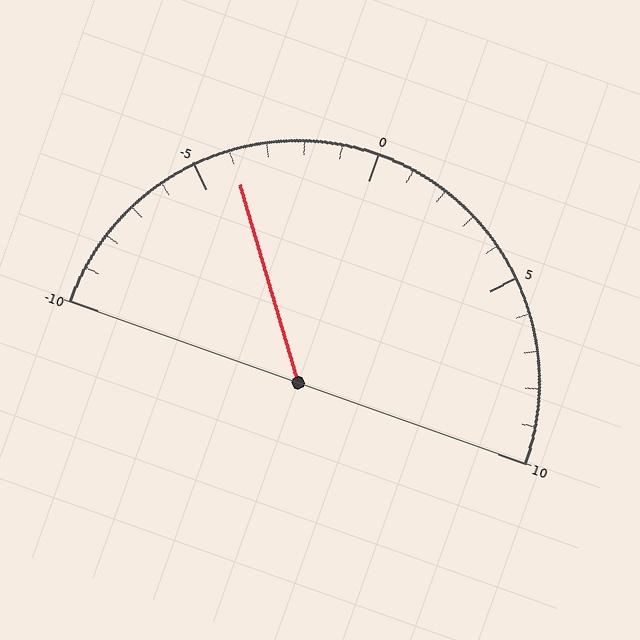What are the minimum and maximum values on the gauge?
The gauge ranges from -10 to 10.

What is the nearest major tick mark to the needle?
The nearest major tick mark is -5.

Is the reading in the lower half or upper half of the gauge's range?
The reading is in the lower half of the range (-10 to 10).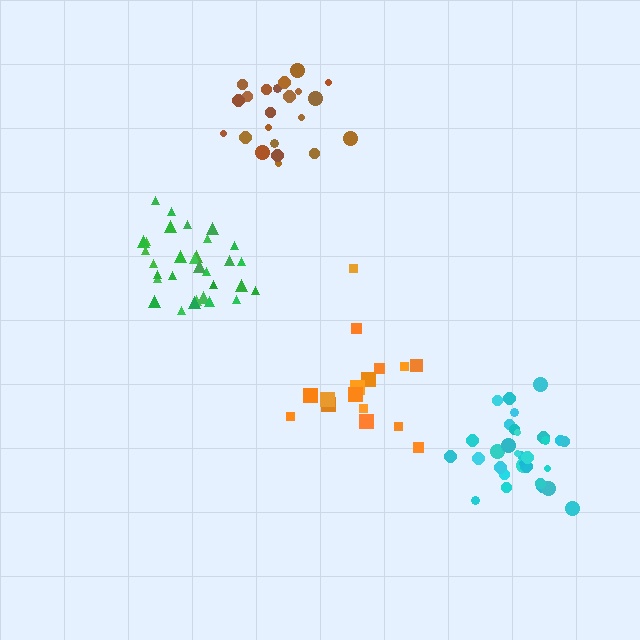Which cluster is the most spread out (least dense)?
Orange.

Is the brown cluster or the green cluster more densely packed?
Green.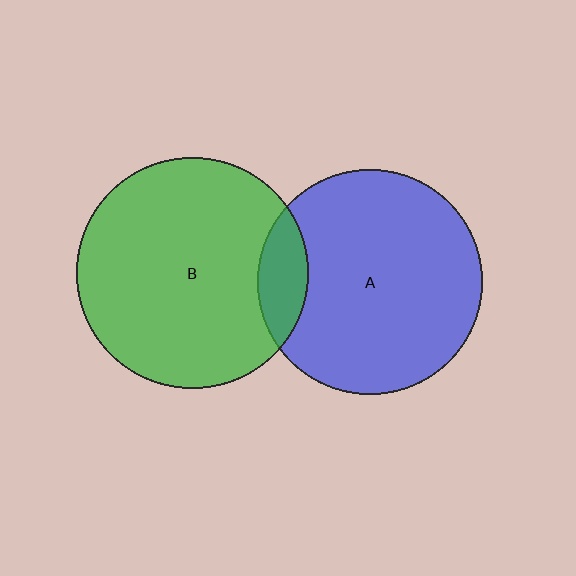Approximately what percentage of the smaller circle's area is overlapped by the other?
Approximately 10%.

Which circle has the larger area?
Circle B (green).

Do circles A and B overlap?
Yes.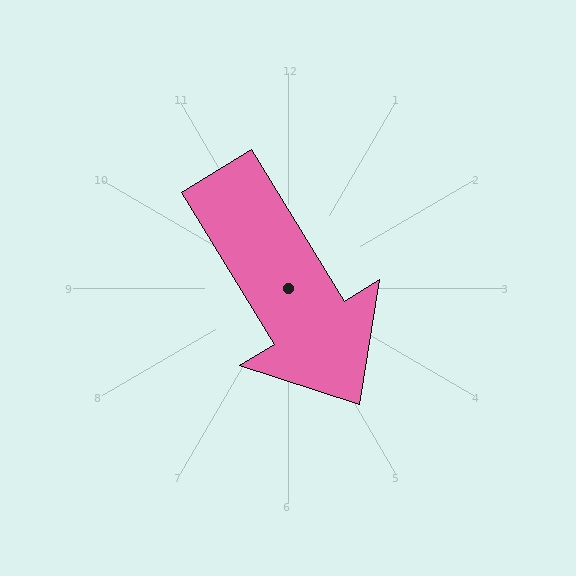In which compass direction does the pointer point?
Southeast.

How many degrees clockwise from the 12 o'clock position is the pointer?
Approximately 148 degrees.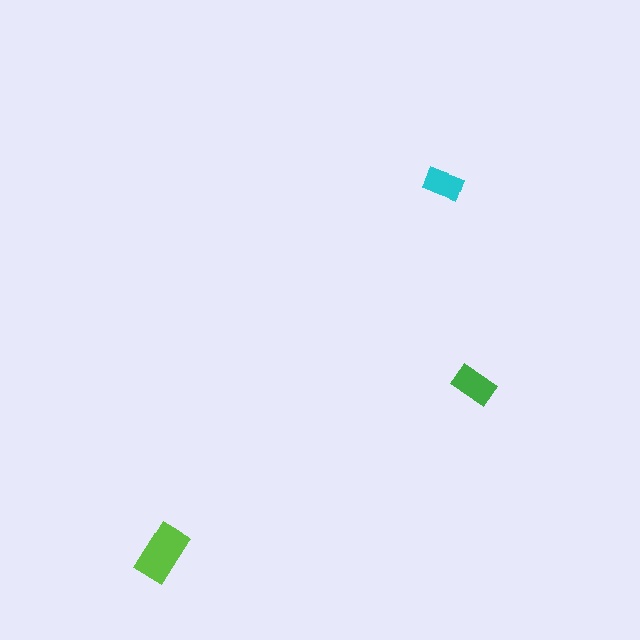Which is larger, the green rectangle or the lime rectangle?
The lime one.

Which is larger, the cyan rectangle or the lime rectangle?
The lime one.